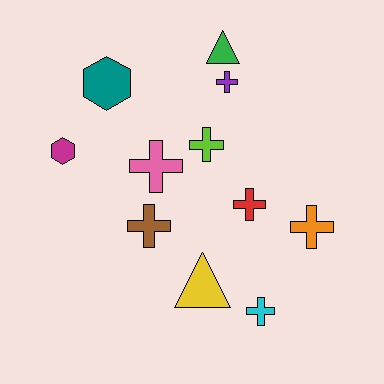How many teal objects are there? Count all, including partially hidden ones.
There is 1 teal object.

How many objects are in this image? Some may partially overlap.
There are 11 objects.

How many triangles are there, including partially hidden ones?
There are 2 triangles.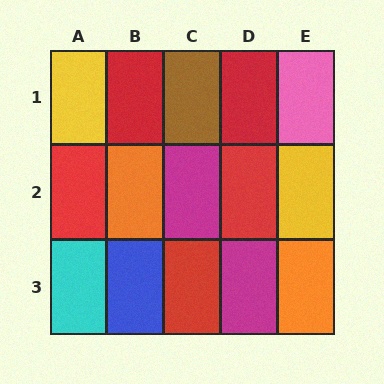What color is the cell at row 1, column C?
Brown.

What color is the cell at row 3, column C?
Red.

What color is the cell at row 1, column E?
Pink.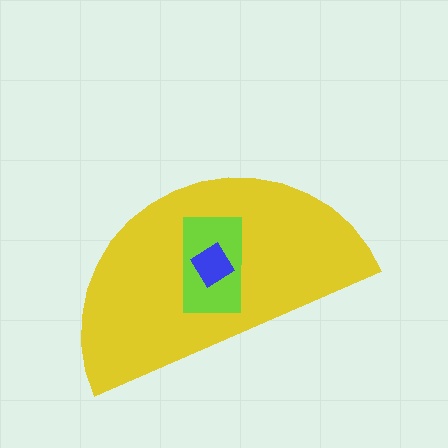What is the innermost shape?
The blue diamond.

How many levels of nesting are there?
3.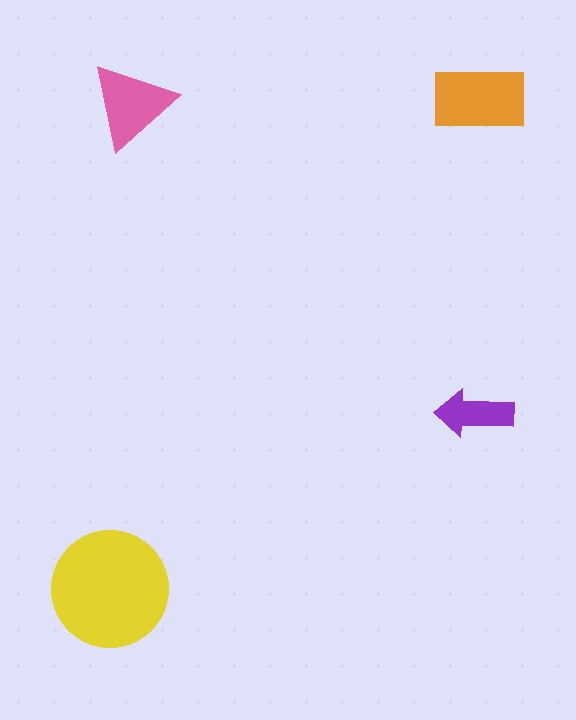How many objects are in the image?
There are 4 objects in the image.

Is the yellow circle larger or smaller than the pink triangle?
Larger.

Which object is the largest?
The yellow circle.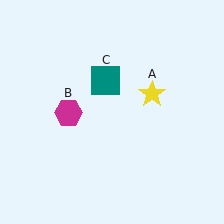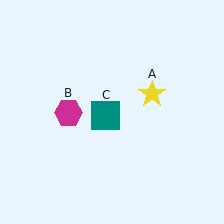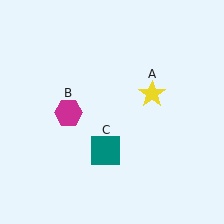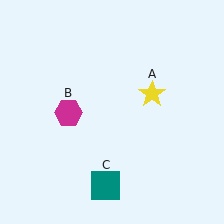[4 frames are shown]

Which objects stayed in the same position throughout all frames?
Yellow star (object A) and magenta hexagon (object B) remained stationary.